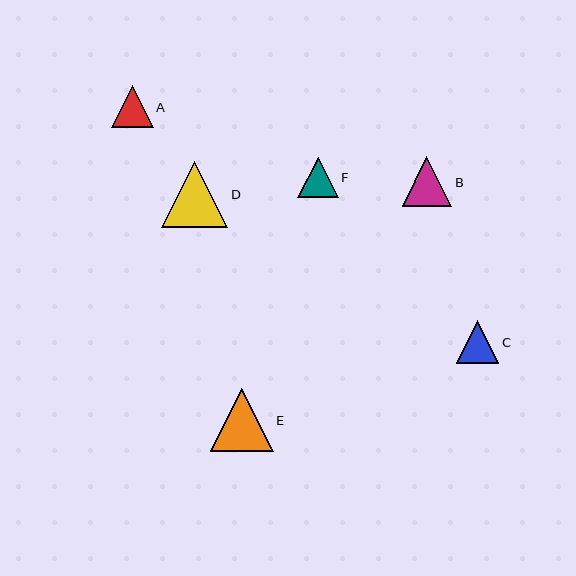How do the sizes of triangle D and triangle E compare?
Triangle D and triangle E are approximately the same size.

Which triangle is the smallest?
Triangle F is the smallest with a size of approximately 40 pixels.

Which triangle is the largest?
Triangle D is the largest with a size of approximately 66 pixels.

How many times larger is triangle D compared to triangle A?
Triangle D is approximately 1.6 times the size of triangle A.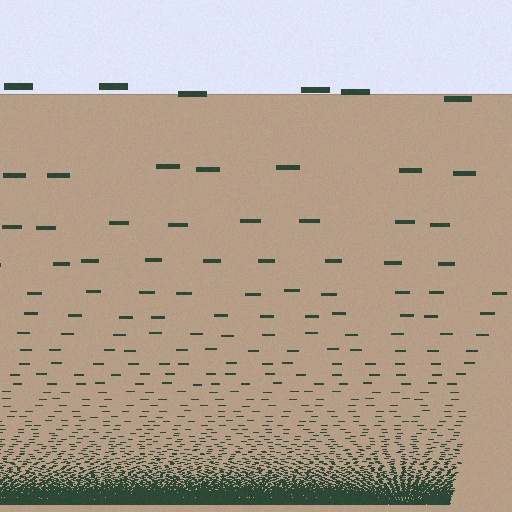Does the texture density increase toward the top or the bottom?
Density increases toward the bottom.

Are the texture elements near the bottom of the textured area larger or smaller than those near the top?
Smaller. The gradient is inverted — elements near the bottom are smaller and denser.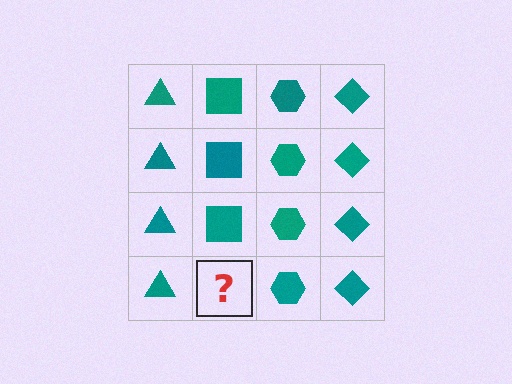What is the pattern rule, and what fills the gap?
The rule is that each column has a consistent shape. The gap should be filled with a teal square.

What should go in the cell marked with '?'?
The missing cell should contain a teal square.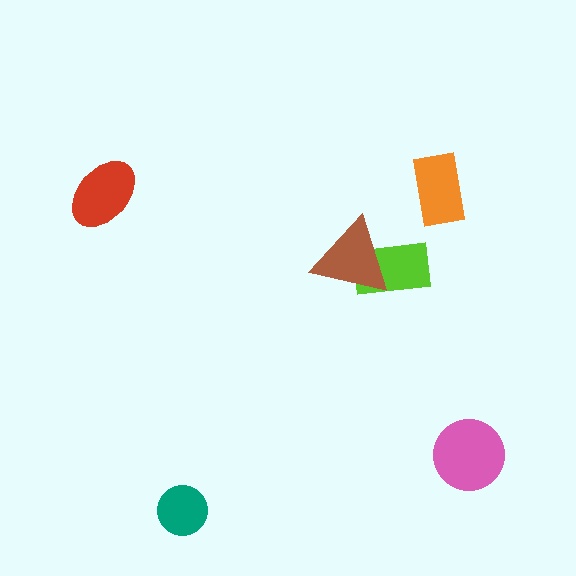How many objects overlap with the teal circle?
0 objects overlap with the teal circle.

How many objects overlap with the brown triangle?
1 object overlaps with the brown triangle.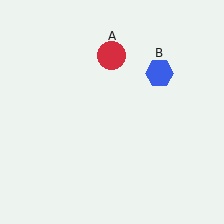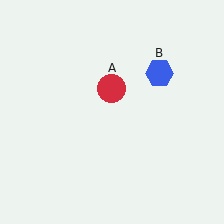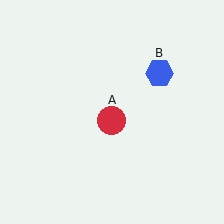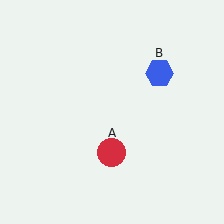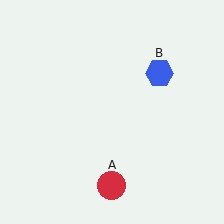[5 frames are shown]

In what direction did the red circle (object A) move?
The red circle (object A) moved down.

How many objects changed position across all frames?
1 object changed position: red circle (object A).